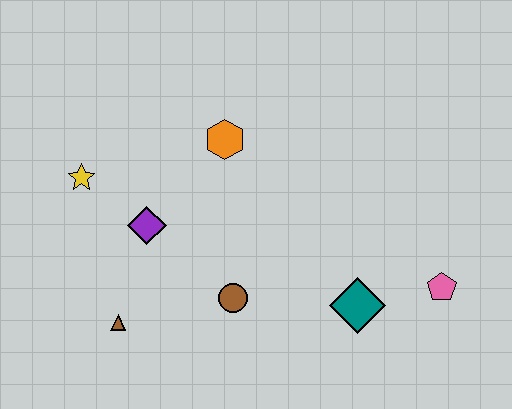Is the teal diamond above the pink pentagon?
No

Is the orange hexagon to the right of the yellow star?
Yes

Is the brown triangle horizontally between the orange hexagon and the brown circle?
No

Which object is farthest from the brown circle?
The pink pentagon is farthest from the brown circle.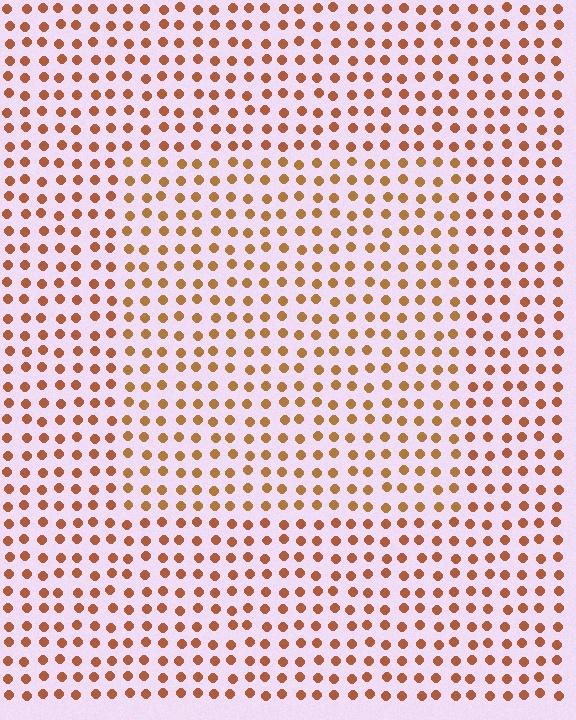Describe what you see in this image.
The image is filled with small brown elements in a uniform arrangement. A rectangle-shaped region is visible where the elements are tinted to a slightly different hue, forming a subtle color boundary.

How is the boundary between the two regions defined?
The boundary is defined purely by a slight shift in hue (about 16 degrees). Spacing, size, and orientation are identical on both sides.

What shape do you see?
I see a rectangle.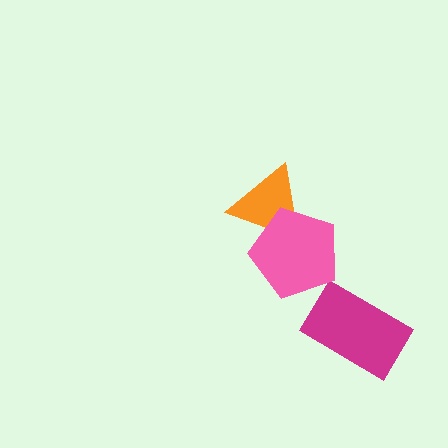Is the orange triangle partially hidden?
Yes, it is partially covered by another shape.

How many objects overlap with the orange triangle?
1 object overlaps with the orange triangle.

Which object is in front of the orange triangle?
The pink pentagon is in front of the orange triangle.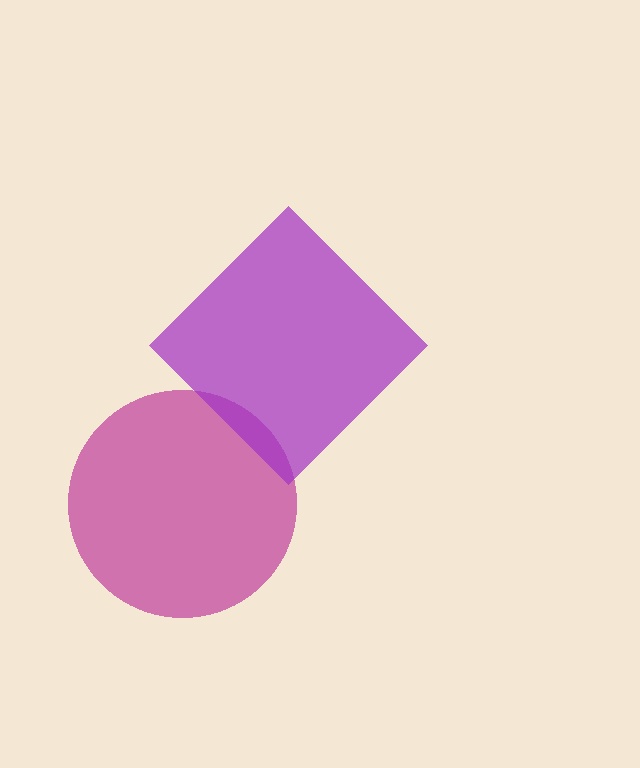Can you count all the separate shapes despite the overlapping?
Yes, there are 2 separate shapes.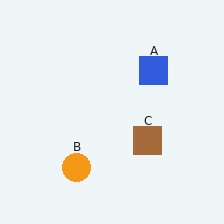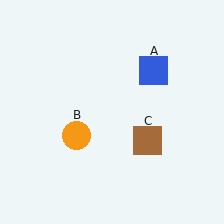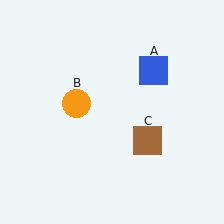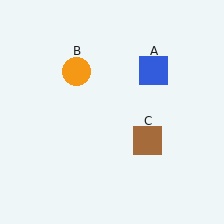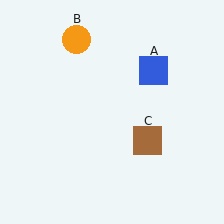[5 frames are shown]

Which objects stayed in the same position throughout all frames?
Blue square (object A) and brown square (object C) remained stationary.